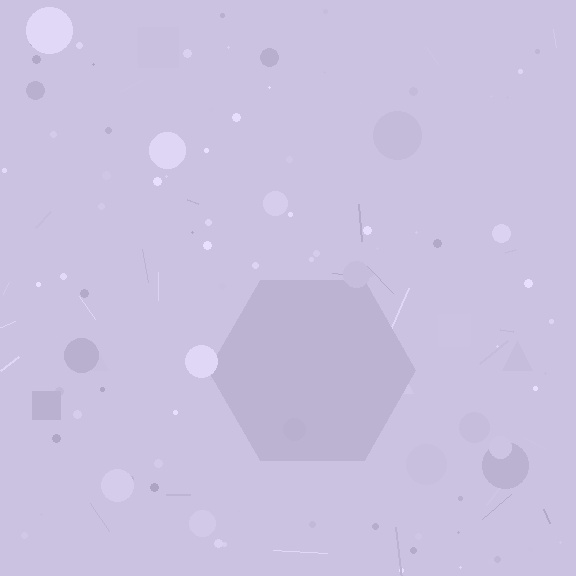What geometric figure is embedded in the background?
A hexagon is embedded in the background.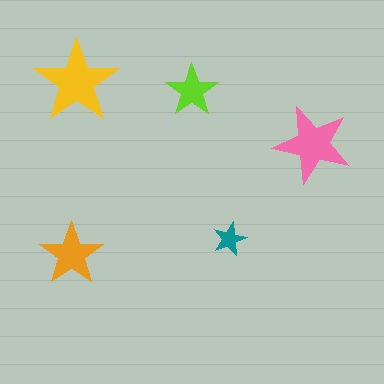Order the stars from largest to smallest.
the yellow one, the pink one, the orange one, the lime one, the teal one.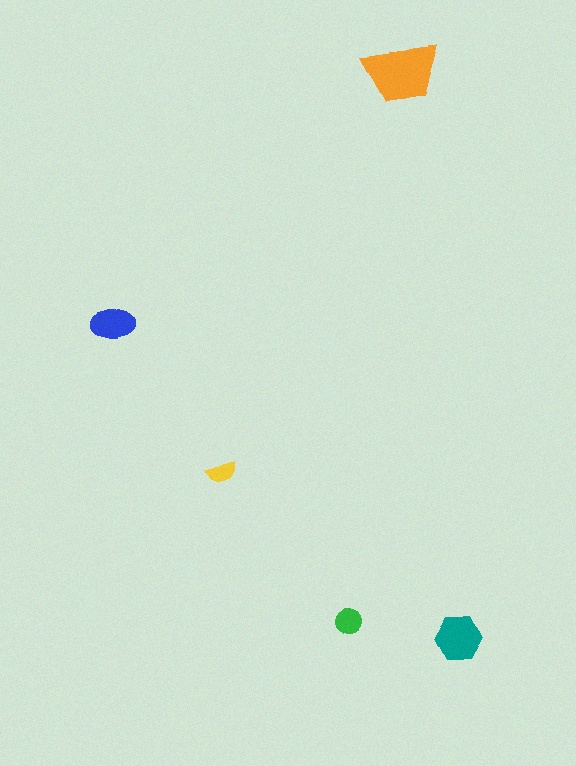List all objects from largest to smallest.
The orange trapezoid, the teal hexagon, the blue ellipse, the green circle, the yellow semicircle.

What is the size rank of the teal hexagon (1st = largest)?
2nd.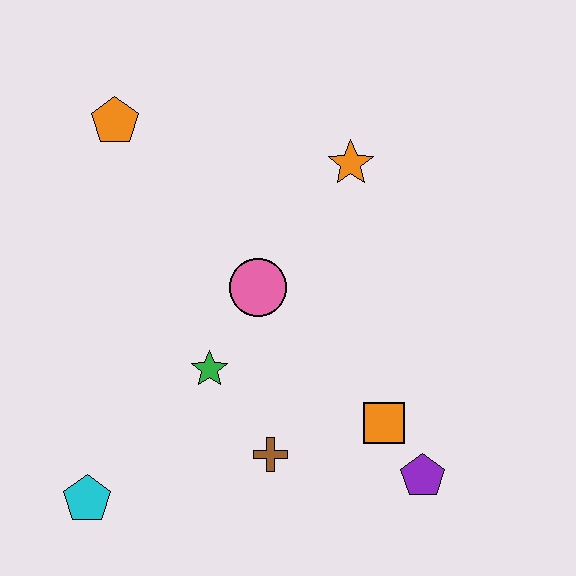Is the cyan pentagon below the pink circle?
Yes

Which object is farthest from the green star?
The orange pentagon is farthest from the green star.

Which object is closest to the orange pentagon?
The pink circle is closest to the orange pentagon.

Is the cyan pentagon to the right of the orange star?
No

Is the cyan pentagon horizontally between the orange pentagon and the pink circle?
No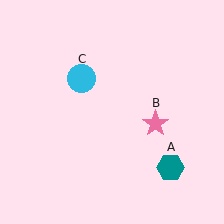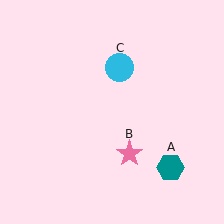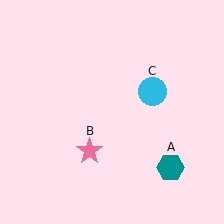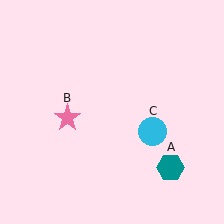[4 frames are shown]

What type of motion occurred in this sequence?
The pink star (object B), cyan circle (object C) rotated clockwise around the center of the scene.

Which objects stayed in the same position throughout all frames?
Teal hexagon (object A) remained stationary.